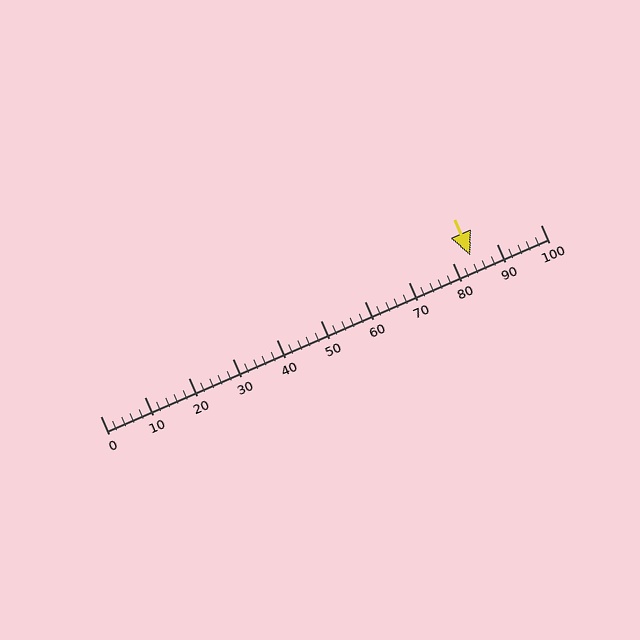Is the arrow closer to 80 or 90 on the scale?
The arrow is closer to 80.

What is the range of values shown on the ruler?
The ruler shows values from 0 to 100.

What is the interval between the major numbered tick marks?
The major tick marks are spaced 10 units apart.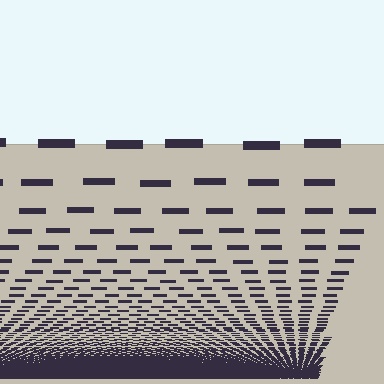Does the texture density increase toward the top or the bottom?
Density increases toward the bottom.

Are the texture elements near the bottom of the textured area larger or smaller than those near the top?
Smaller. The gradient is inverted — elements near the bottom are smaller and denser.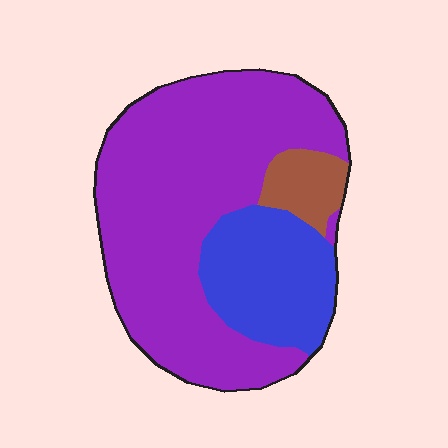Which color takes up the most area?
Purple, at roughly 70%.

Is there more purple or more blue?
Purple.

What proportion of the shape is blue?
Blue covers 24% of the shape.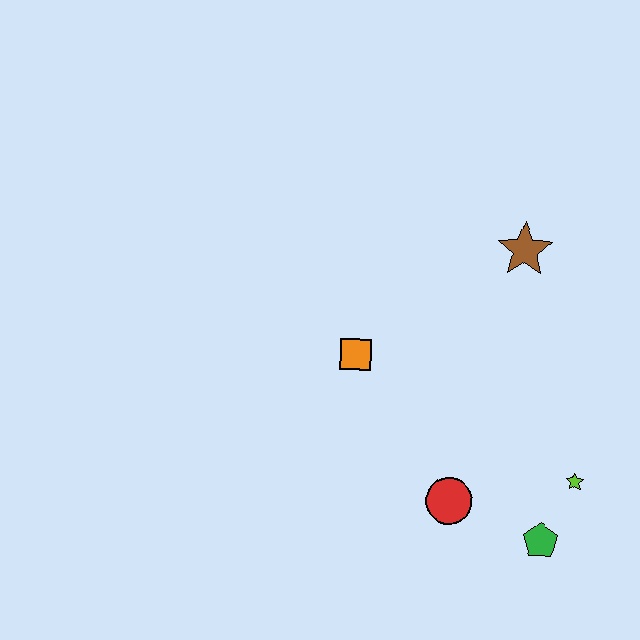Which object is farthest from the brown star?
The green pentagon is farthest from the brown star.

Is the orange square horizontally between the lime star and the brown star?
No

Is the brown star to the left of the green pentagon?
Yes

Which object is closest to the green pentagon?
The lime star is closest to the green pentagon.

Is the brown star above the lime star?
Yes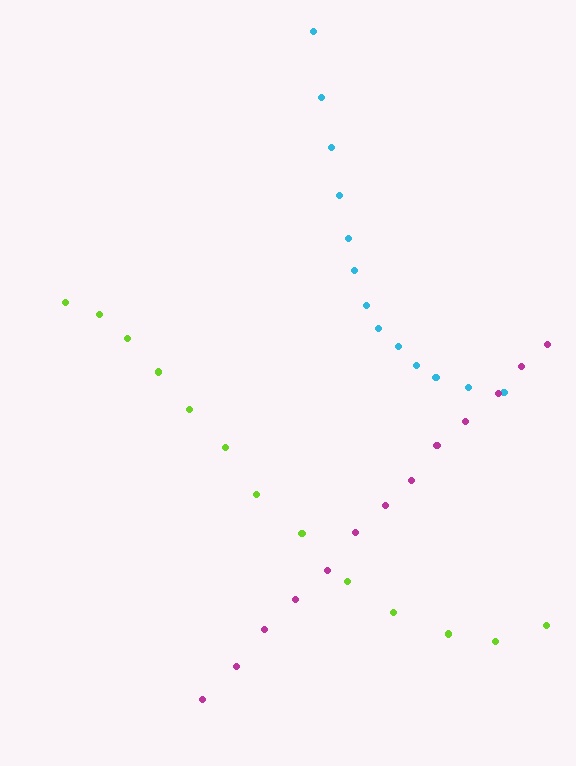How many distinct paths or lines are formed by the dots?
There are 3 distinct paths.